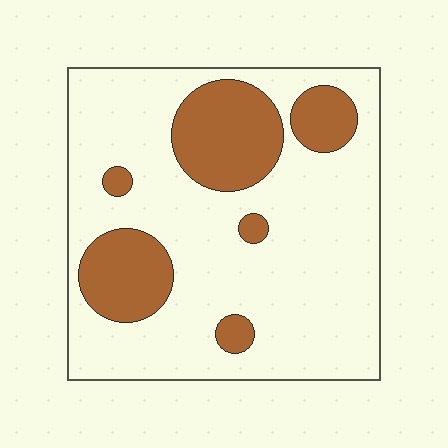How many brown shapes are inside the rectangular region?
6.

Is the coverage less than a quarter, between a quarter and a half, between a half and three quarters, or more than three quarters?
Less than a quarter.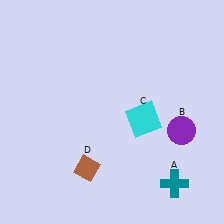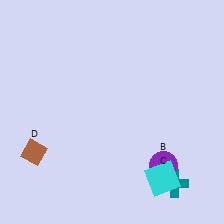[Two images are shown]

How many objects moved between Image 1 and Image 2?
3 objects moved between the two images.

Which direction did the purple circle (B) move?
The purple circle (B) moved down.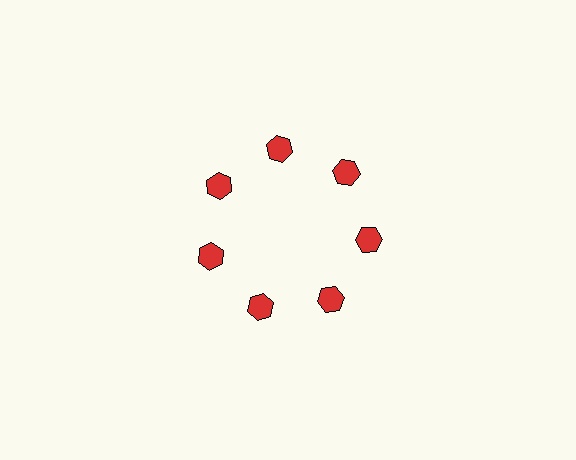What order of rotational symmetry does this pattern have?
This pattern has 7-fold rotational symmetry.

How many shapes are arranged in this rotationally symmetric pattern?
There are 7 shapes, arranged in 7 groups of 1.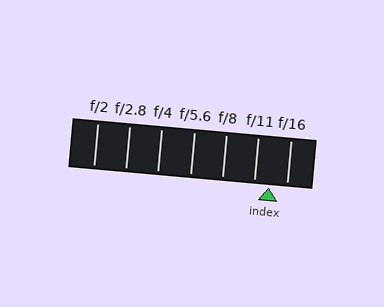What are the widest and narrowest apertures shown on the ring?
The widest aperture shown is f/2 and the narrowest is f/16.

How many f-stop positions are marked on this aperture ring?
There are 7 f-stop positions marked.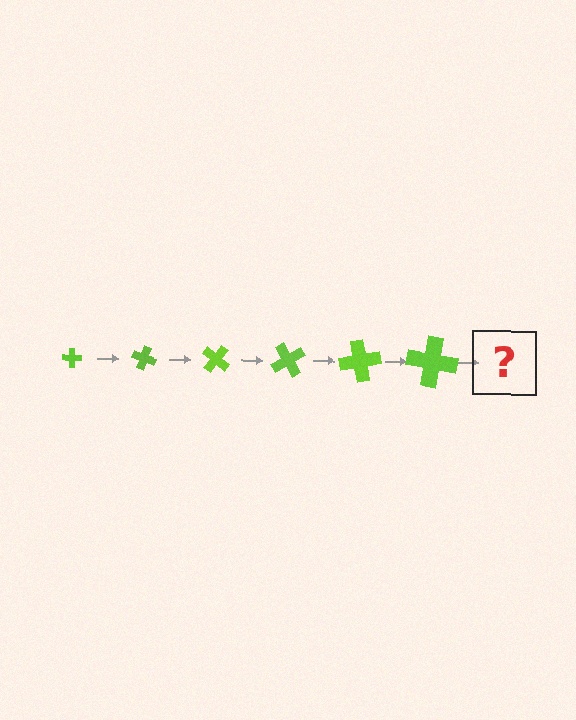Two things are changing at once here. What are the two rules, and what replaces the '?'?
The two rules are that the cross grows larger each step and it rotates 20 degrees each step. The '?' should be a cross, larger than the previous one and rotated 120 degrees from the start.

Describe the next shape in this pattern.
It should be a cross, larger than the previous one and rotated 120 degrees from the start.